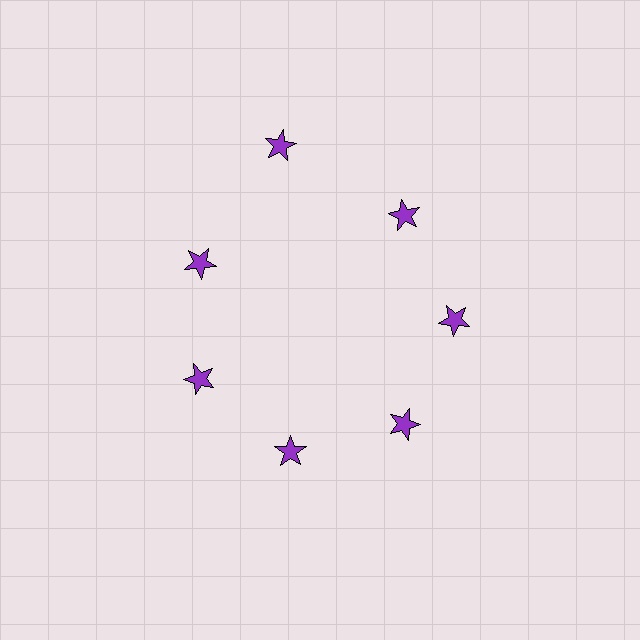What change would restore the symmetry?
The symmetry would be restored by moving it inward, back onto the ring so that all 7 stars sit at equal angles and equal distance from the center.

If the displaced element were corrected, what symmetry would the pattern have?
It would have 7-fold rotational symmetry — the pattern would map onto itself every 51 degrees.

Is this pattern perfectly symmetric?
No. The 7 purple stars are arranged in a ring, but one element near the 12 o'clock position is pushed outward from the center, breaking the 7-fold rotational symmetry.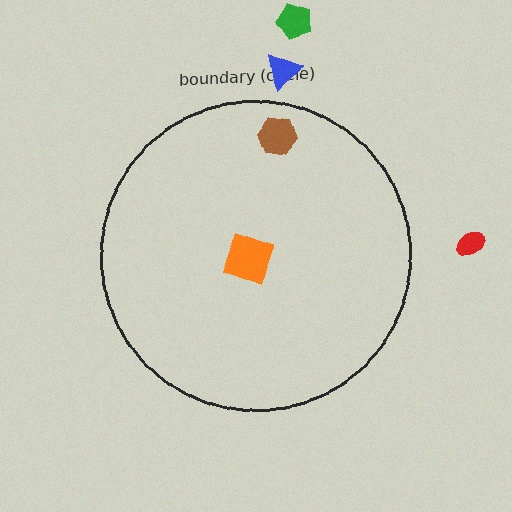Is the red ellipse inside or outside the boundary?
Outside.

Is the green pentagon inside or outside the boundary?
Outside.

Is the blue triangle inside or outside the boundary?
Outside.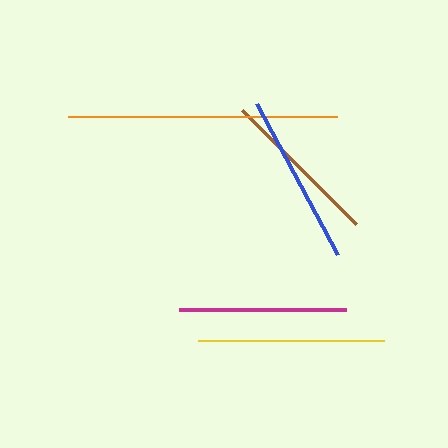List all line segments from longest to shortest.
From longest to shortest: orange, yellow, blue, magenta, brown.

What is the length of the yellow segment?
The yellow segment is approximately 186 pixels long.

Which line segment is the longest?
The orange line is the longest at approximately 269 pixels.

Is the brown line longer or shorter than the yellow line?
The yellow line is longer than the brown line.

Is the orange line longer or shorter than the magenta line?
The orange line is longer than the magenta line.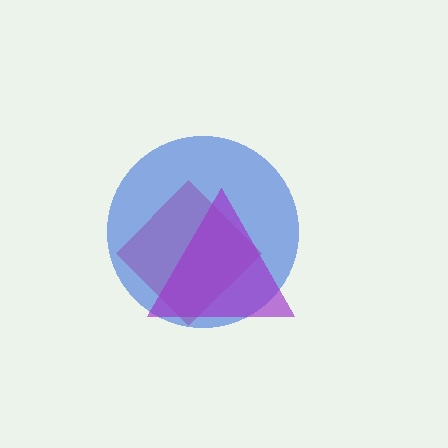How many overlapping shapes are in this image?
There are 3 overlapping shapes in the image.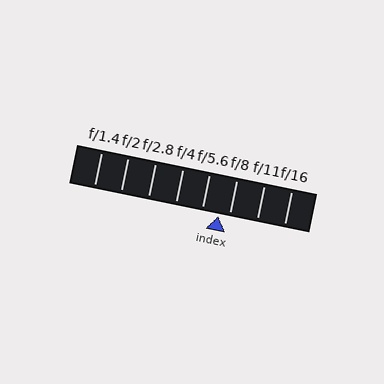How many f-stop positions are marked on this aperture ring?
There are 8 f-stop positions marked.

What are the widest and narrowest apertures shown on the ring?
The widest aperture shown is f/1.4 and the narrowest is f/16.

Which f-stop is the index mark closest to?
The index mark is closest to f/8.